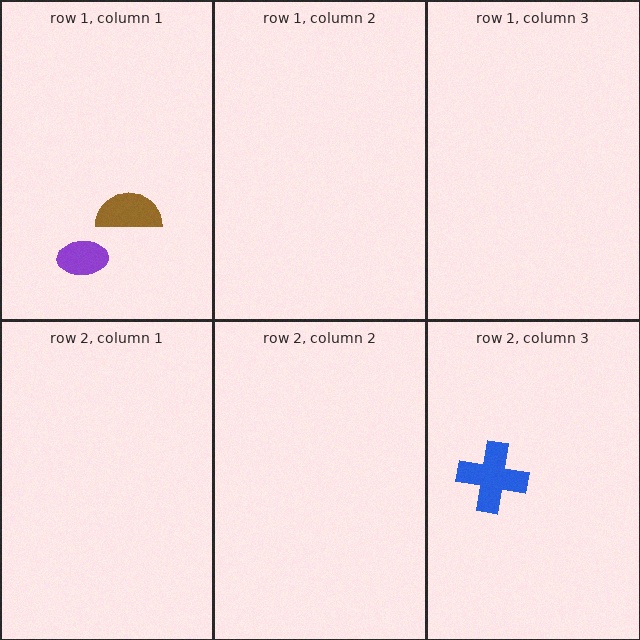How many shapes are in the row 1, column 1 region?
2.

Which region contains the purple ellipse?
The row 1, column 1 region.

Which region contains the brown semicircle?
The row 1, column 1 region.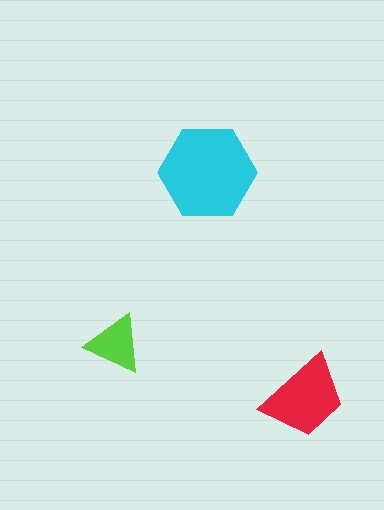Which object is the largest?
The cyan hexagon.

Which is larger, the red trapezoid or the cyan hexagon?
The cyan hexagon.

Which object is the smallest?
The lime triangle.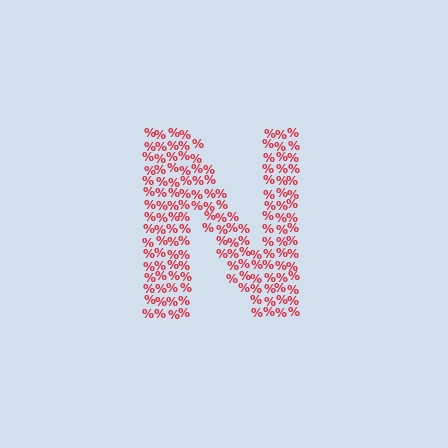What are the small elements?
The small elements are percent signs.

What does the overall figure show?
The overall figure shows the letter N.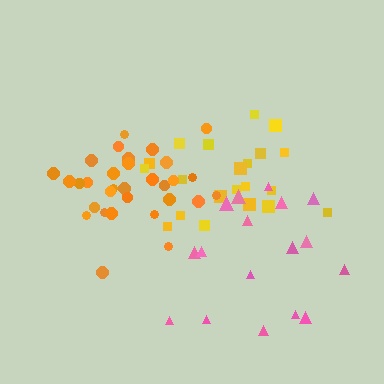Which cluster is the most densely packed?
Orange.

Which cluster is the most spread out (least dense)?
Pink.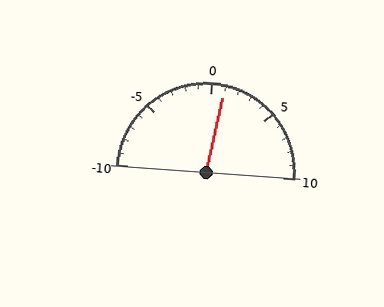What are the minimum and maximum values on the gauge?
The gauge ranges from -10 to 10.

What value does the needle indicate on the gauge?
The needle indicates approximately 1.